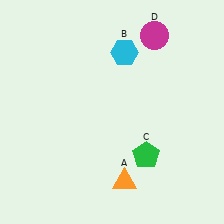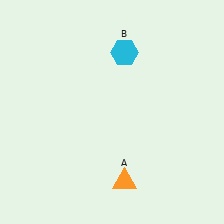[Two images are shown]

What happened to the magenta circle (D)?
The magenta circle (D) was removed in Image 2. It was in the top-right area of Image 1.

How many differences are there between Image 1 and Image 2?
There are 2 differences between the two images.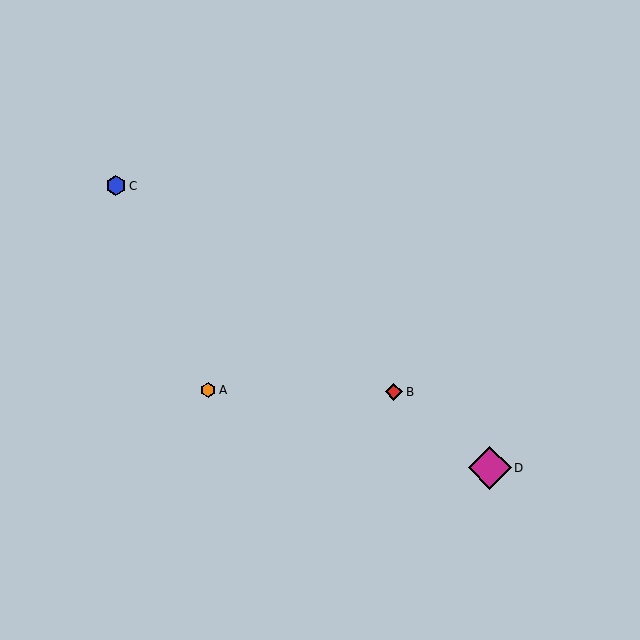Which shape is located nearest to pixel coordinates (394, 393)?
The red diamond (labeled B) at (394, 392) is nearest to that location.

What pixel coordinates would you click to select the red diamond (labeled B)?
Click at (394, 392) to select the red diamond B.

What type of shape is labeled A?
Shape A is an orange hexagon.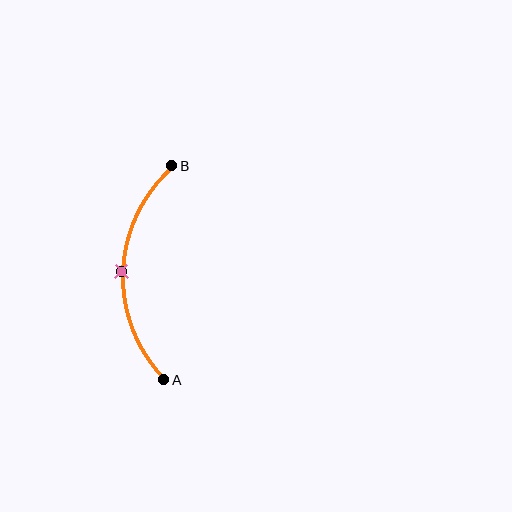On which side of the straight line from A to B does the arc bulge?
The arc bulges to the left of the straight line connecting A and B.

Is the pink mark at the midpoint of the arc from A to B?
Yes. The pink mark lies on the arc at equal arc-length from both A and B — it is the arc midpoint.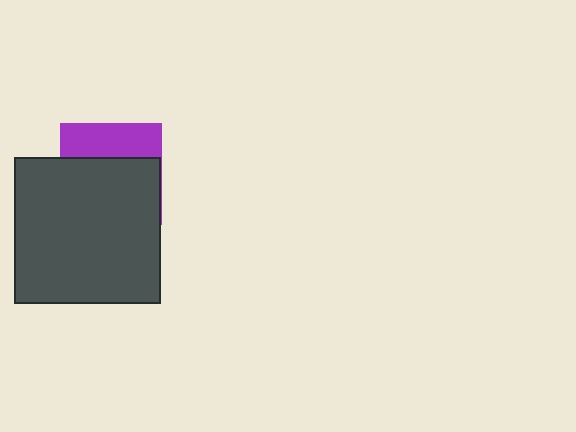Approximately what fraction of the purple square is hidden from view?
Roughly 67% of the purple square is hidden behind the dark gray square.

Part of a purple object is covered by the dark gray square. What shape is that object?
It is a square.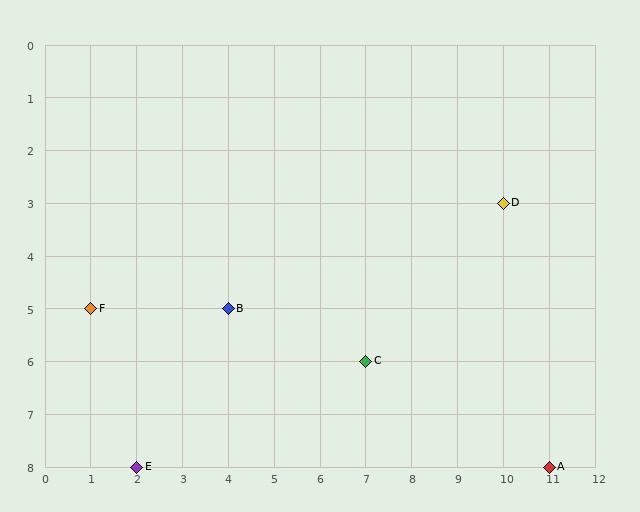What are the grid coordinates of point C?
Point C is at grid coordinates (7, 6).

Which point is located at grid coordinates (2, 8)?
Point E is at (2, 8).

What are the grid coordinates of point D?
Point D is at grid coordinates (10, 3).